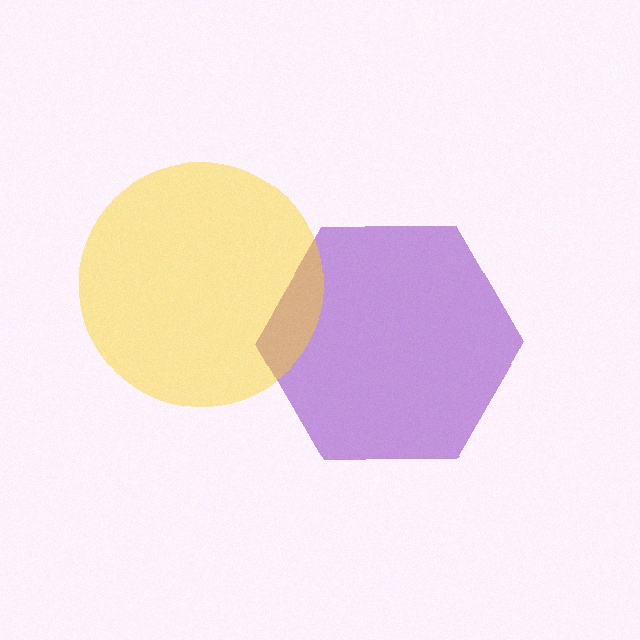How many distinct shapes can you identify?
There are 2 distinct shapes: a purple hexagon, a yellow circle.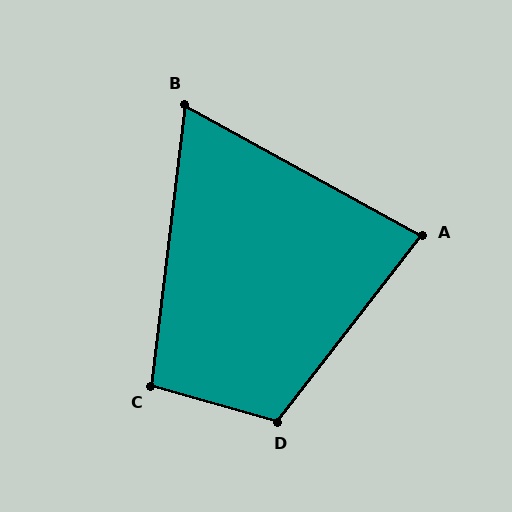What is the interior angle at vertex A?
Approximately 81 degrees (acute).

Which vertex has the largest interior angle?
D, at approximately 112 degrees.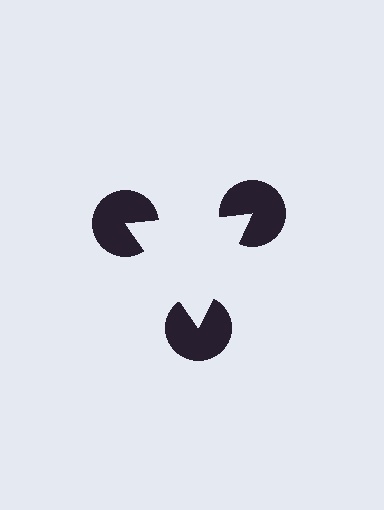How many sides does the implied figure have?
3 sides.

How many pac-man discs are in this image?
There are 3 — one at each vertex of the illusory triangle.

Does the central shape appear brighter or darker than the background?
It typically appears slightly brighter than the background, even though no actual brightness change is drawn.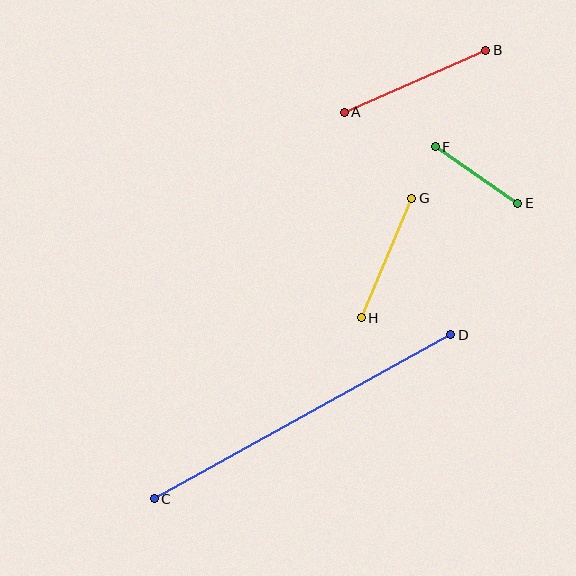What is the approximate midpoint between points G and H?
The midpoint is at approximately (386, 258) pixels.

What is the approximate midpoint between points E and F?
The midpoint is at approximately (476, 175) pixels.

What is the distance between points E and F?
The distance is approximately 100 pixels.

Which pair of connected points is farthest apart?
Points C and D are farthest apart.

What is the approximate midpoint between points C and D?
The midpoint is at approximately (302, 417) pixels.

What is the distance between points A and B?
The distance is approximately 155 pixels.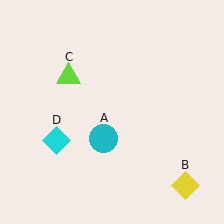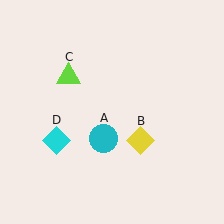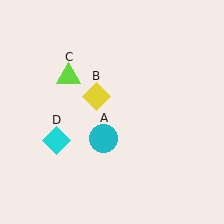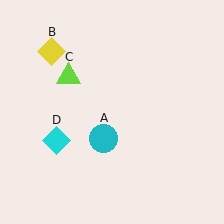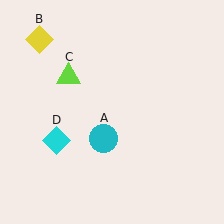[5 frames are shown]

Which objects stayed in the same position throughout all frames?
Cyan circle (object A) and lime triangle (object C) and cyan diamond (object D) remained stationary.